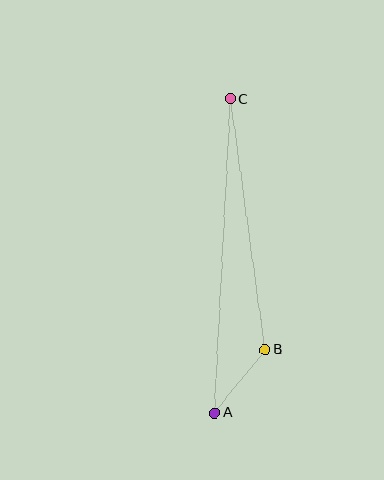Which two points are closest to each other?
Points A and B are closest to each other.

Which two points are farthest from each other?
Points A and C are farthest from each other.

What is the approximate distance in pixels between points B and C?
The distance between B and C is approximately 254 pixels.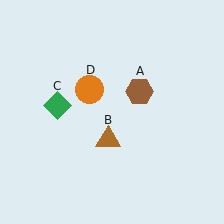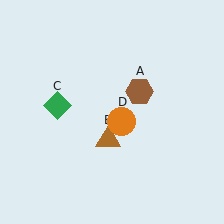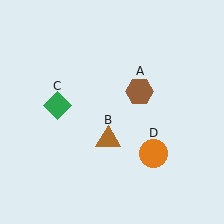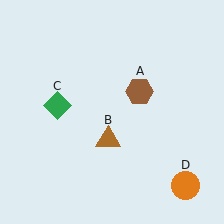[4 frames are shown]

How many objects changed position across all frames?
1 object changed position: orange circle (object D).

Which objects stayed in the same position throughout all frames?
Brown hexagon (object A) and brown triangle (object B) and green diamond (object C) remained stationary.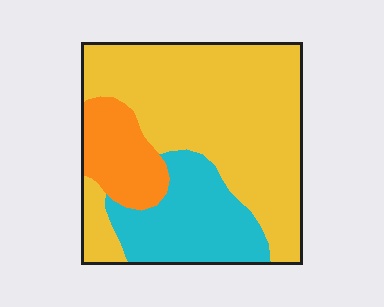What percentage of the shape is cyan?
Cyan covers roughly 25% of the shape.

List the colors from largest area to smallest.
From largest to smallest: yellow, cyan, orange.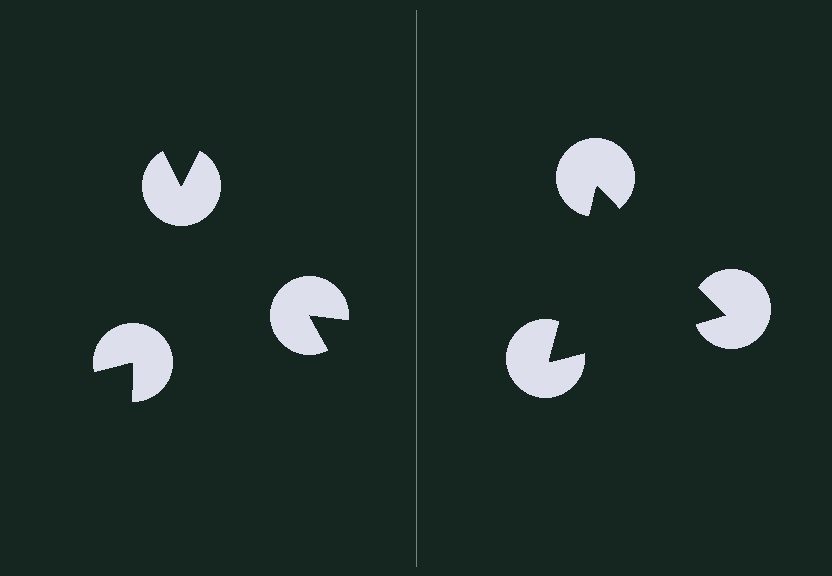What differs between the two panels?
The pac-man discs are positioned identically on both sides; only the wedge orientations differ. On the right they align to a triangle; on the left they are misaligned.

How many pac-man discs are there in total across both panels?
6 — 3 on each side.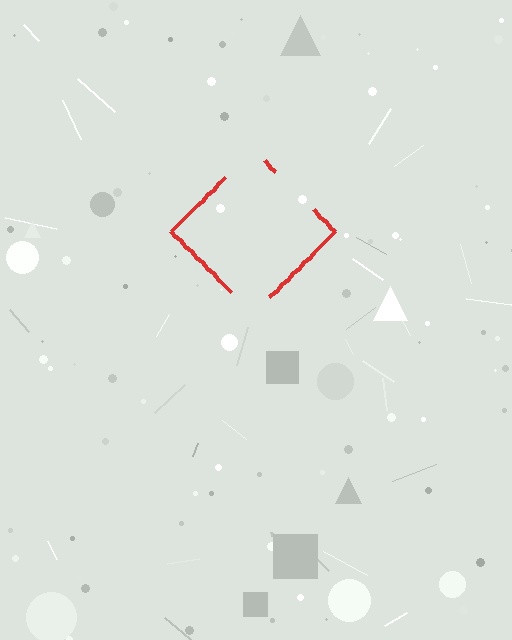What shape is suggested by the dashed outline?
The dashed outline suggests a diamond.